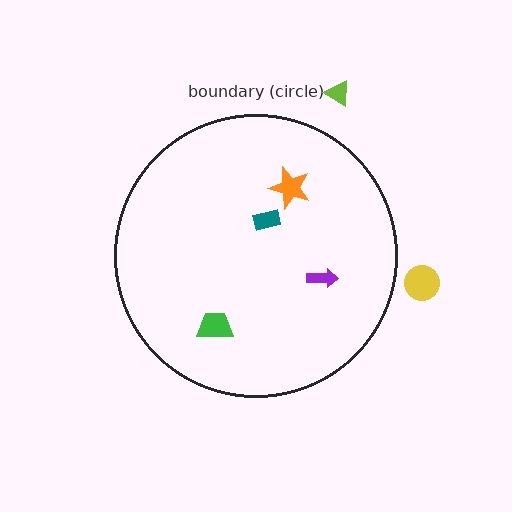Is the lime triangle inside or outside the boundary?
Outside.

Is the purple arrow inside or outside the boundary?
Inside.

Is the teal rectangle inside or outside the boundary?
Inside.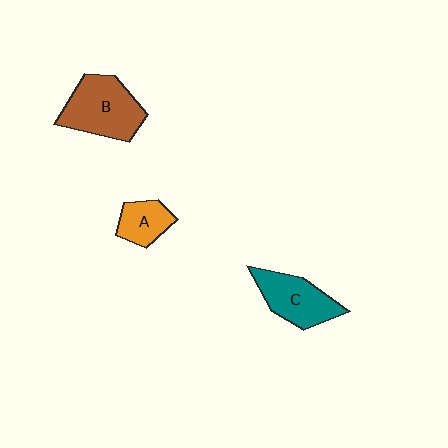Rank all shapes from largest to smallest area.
From largest to smallest: B (brown), C (teal), A (orange).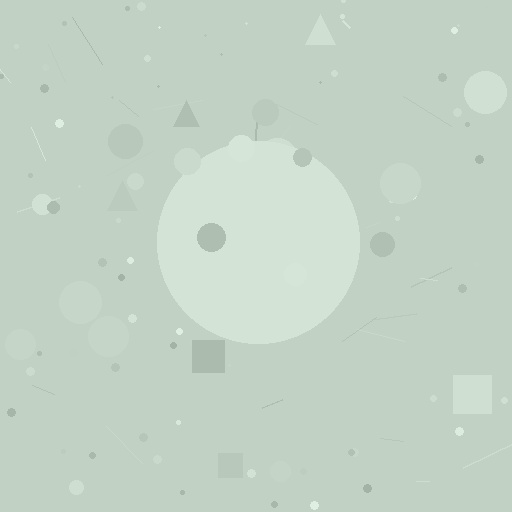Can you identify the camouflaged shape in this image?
The camouflaged shape is a circle.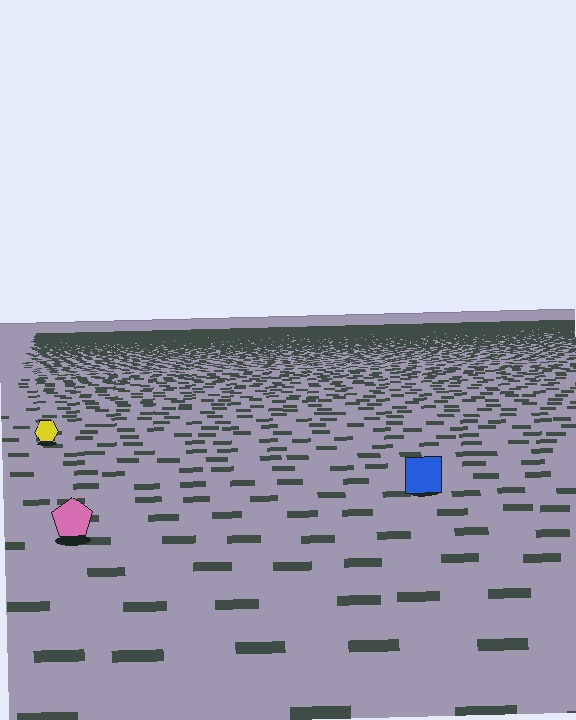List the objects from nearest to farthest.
From nearest to farthest: the pink pentagon, the blue square, the yellow hexagon.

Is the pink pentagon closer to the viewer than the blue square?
Yes. The pink pentagon is closer — you can tell from the texture gradient: the ground texture is coarser near it.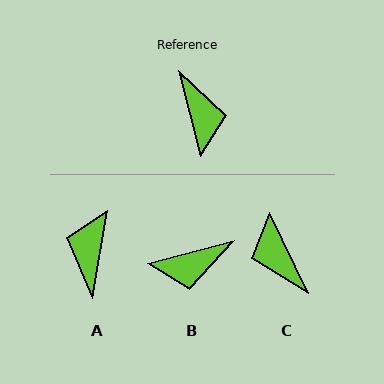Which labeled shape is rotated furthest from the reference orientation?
C, about 169 degrees away.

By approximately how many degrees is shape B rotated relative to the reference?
Approximately 90 degrees clockwise.